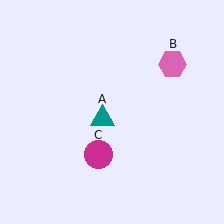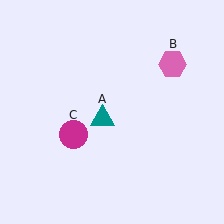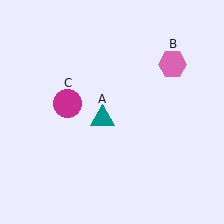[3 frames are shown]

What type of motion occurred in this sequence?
The magenta circle (object C) rotated clockwise around the center of the scene.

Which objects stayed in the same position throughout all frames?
Teal triangle (object A) and pink hexagon (object B) remained stationary.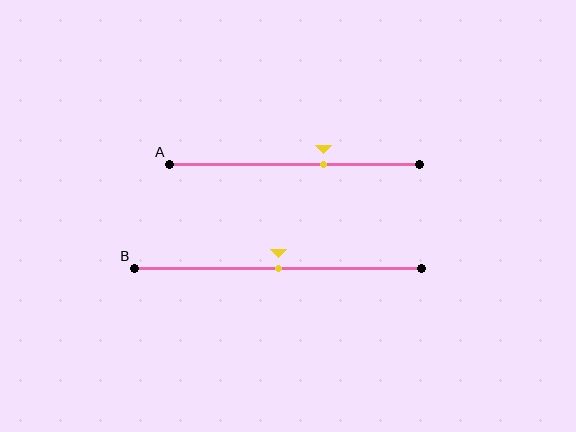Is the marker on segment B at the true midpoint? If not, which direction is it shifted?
Yes, the marker on segment B is at the true midpoint.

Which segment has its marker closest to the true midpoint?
Segment B has its marker closest to the true midpoint.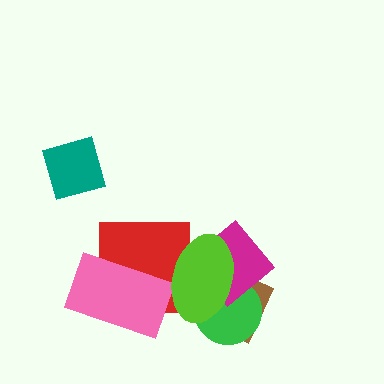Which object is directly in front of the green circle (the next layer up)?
The magenta diamond is directly in front of the green circle.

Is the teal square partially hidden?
No, no other shape covers it.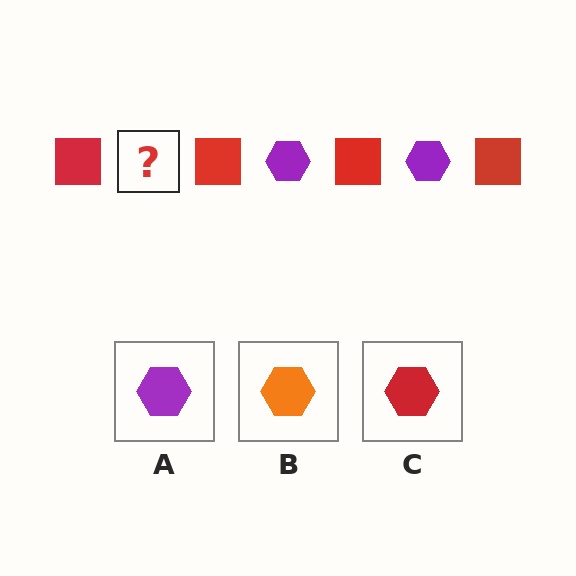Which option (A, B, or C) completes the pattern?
A.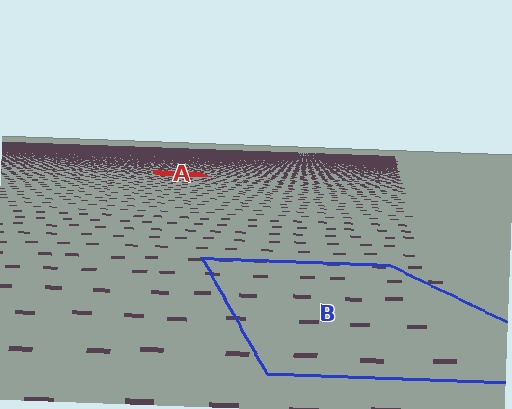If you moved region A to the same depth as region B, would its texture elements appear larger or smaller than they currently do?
They would appear larger. At a closer depth, the same texture elements are projected at a bigger on-screen size.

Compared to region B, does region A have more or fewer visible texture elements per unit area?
Region A has more texture elements per unit area — they are packed more densely because it is farther away.